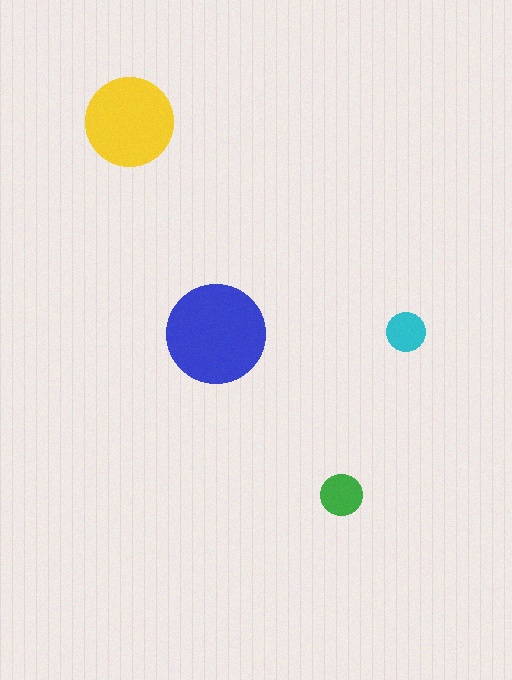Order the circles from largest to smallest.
the blue one, the yellow one, the green one, the cyan one.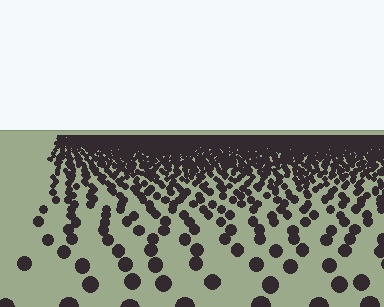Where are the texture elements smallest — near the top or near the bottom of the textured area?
Near the top.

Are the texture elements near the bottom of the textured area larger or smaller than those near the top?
Larger. Near the bottom, elements are closer to the viewer and appear at a bigger on-screen size.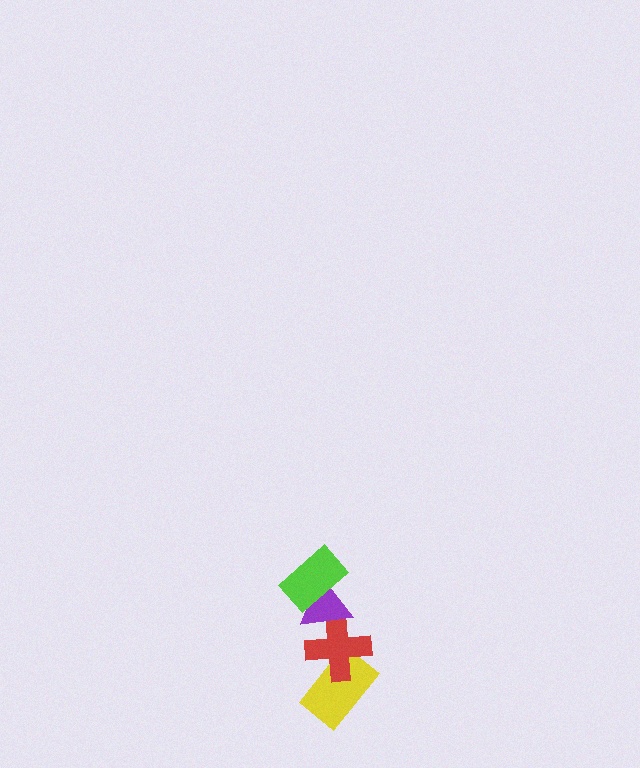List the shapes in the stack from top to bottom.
From top to bottom: the lime rectangle, the purple triangle, the red cross, the yellow rectangle.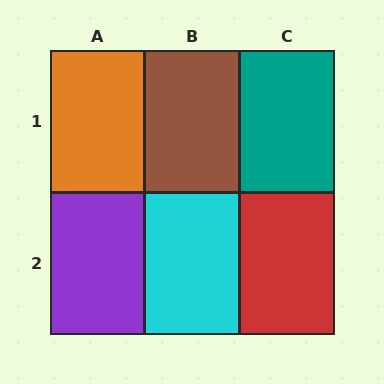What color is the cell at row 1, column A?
Orange.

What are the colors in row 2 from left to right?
Purple, cyan, red.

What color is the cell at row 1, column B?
Brown.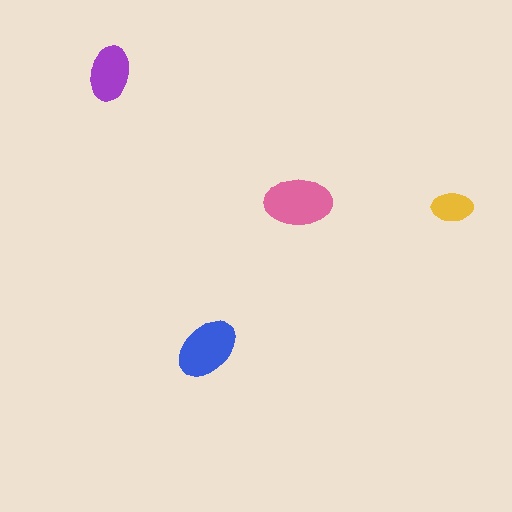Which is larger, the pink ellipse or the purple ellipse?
The pink one.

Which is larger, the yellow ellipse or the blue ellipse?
The blue one.